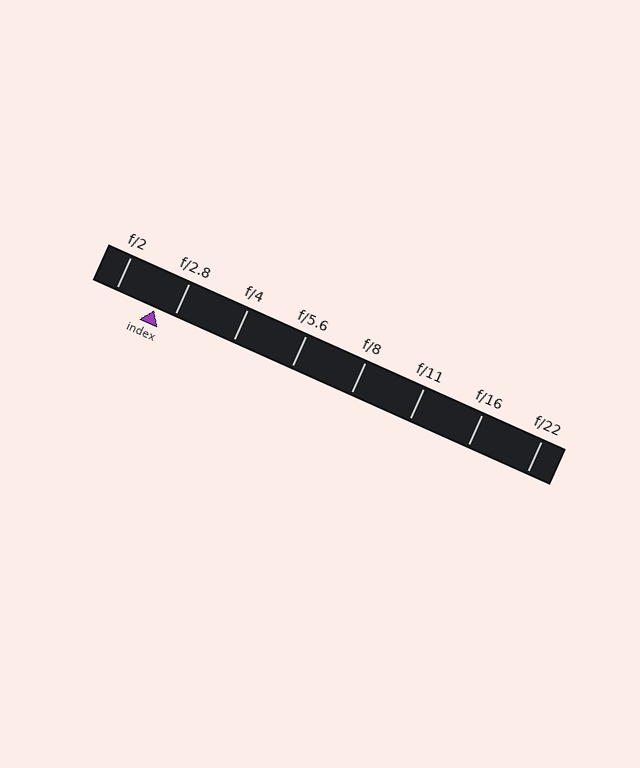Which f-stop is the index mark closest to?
The index mark is closest to f/2.8.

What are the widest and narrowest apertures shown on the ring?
The widest aperture shown is f/2 and the narrowest is f/22.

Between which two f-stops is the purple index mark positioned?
The index mark is between f/2 and f/2.8.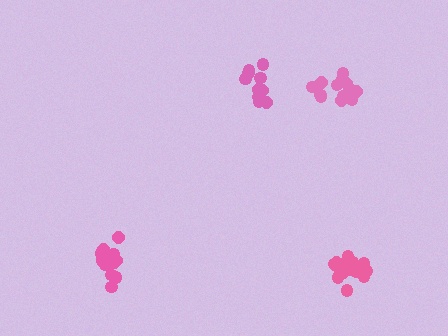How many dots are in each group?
Group 1: 13 dots, Group 2: 17 dots, Group 3: 11 dots, Group 4: 16 dots (57 total).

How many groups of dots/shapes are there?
There are 4 groups.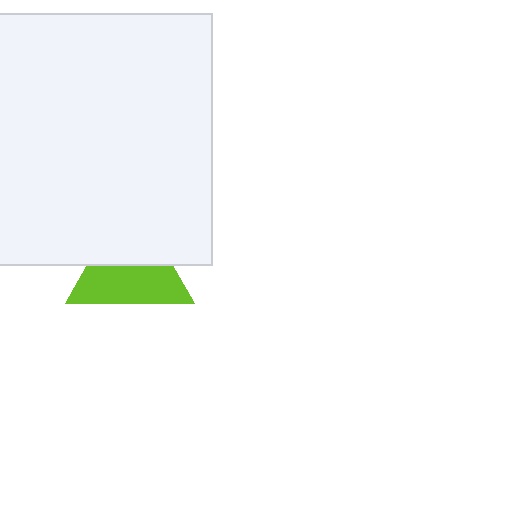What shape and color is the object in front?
The object in front is a white rectangle.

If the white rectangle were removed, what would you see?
You would see the complete lime triangle.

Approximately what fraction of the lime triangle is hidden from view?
Roughly 44% of the lime triangle is hidden behind the white rectangle.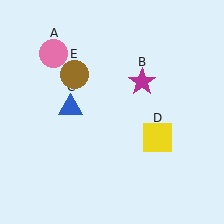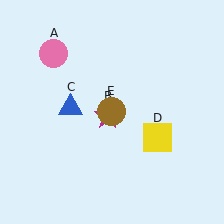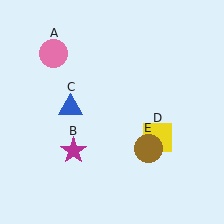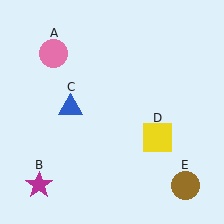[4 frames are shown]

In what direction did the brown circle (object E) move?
The brown circle (object E) moved down and to the right.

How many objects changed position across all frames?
2 objects changed position: magenta star (object B), brown circle (object E).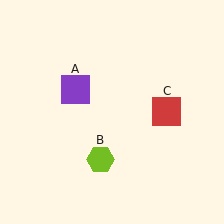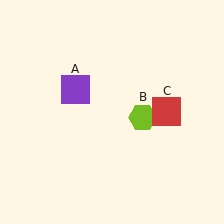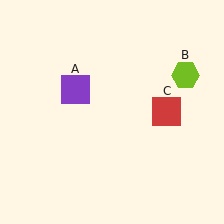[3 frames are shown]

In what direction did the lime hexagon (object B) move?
The lime hexagon (object B) moved up and to the right.